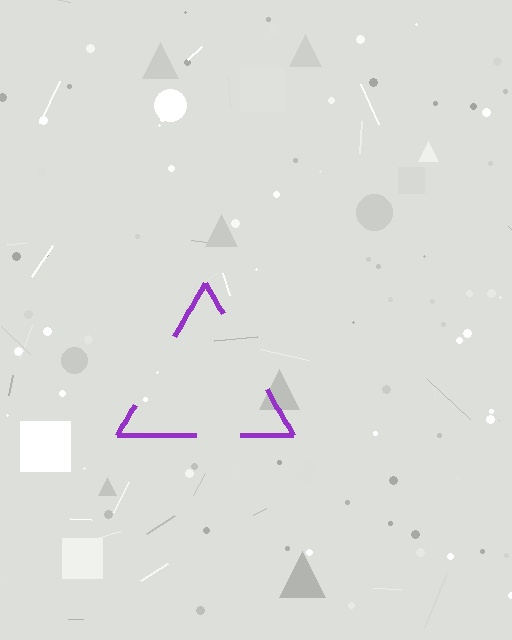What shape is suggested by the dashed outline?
The dashed outline suggests a triangle.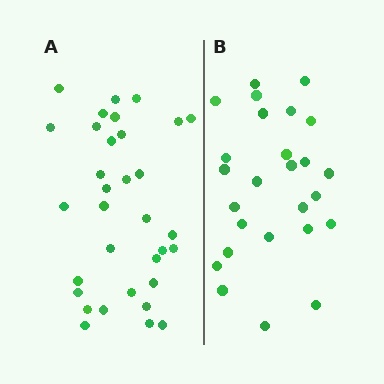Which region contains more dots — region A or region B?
Region A (the left region) has more dots.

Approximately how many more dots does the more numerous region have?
Region A has roughly 8 or so more dots than region B.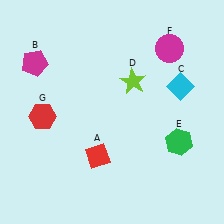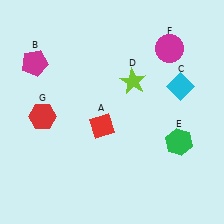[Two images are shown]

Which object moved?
The red diamond (A) moved up.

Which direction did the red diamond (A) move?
The red diamond (A) moved up.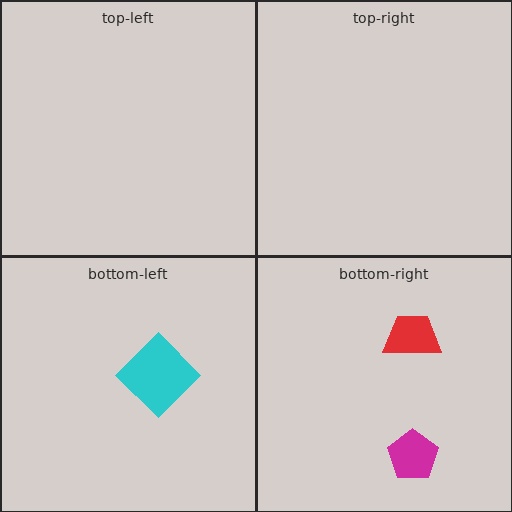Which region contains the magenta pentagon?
The bottom-right region.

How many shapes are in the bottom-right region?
2.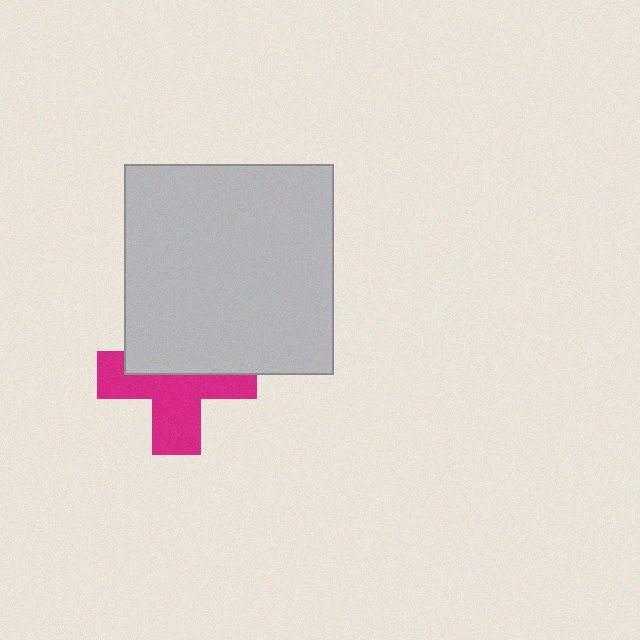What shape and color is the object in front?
The object in front is a light gray square.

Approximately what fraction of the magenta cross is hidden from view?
Roughly 45% of the magenta cross is hidden behind the light gray square.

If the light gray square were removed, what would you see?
You would see the complete magenta cross.